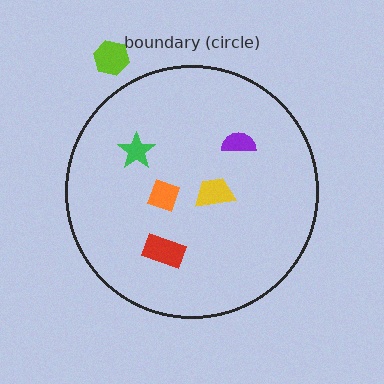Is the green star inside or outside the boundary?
Inside.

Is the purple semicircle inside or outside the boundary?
Inside.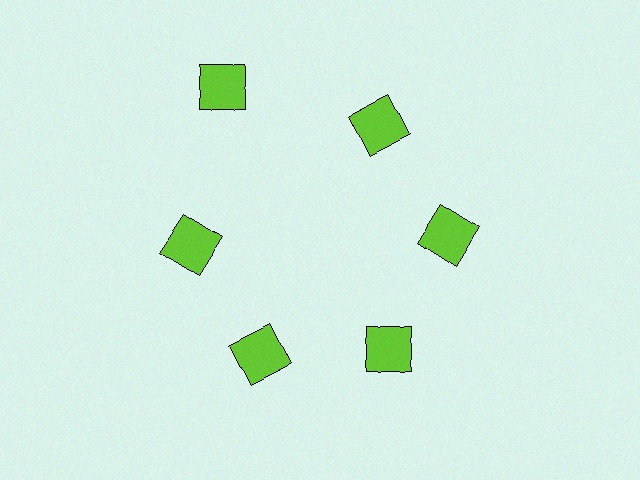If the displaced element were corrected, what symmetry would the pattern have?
It would have 6-fold rotational symmetry — the pattern would map onto itself every 60 degrees.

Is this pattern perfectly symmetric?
No. The 6 lime squares are arranged in a ring, but one element near the 11 o'clock position is pushed outward from the center, breaking the 6-fold rotational symmetry.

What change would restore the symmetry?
The symmetry would be restored by moving it inward, back onto the ring so that all 6 squares sit at equal angles and equal distance from the center.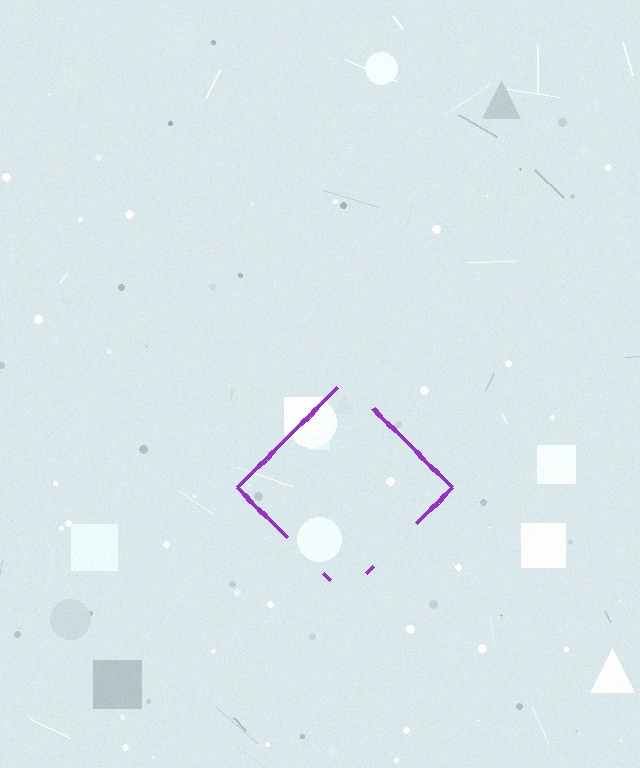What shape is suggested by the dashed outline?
The dashed outline suggests a diamond.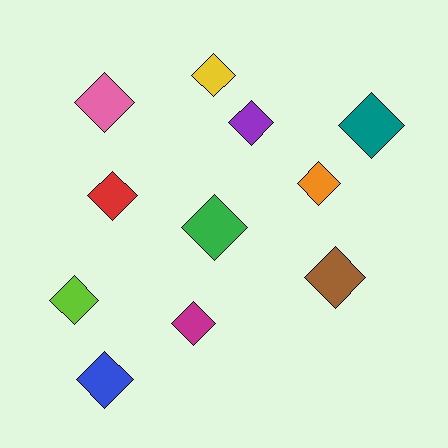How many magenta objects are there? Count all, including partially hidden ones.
There is 1 magenta object.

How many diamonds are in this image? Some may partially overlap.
There are 11 diamonds.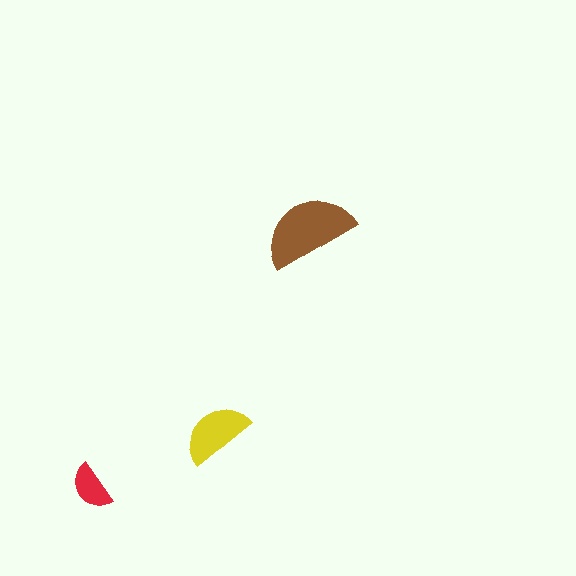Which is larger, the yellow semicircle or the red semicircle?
The yellow one.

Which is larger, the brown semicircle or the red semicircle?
The brown one.